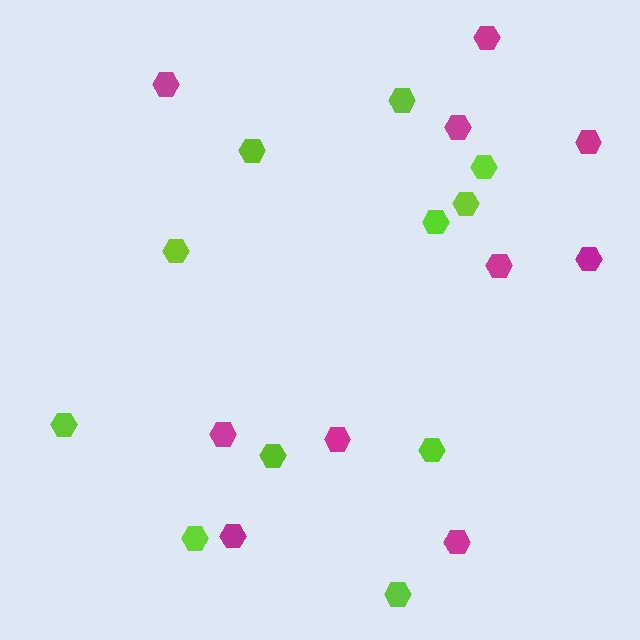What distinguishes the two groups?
There are 2 groups: one group of magenta hexagons (10) and one group of lime hexagons (11).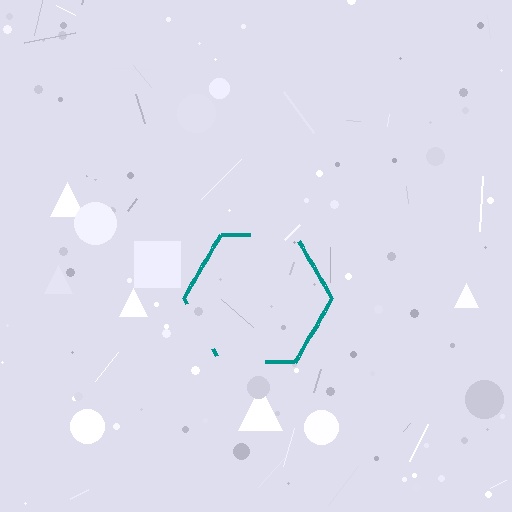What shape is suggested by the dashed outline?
The dashed outline suggests a hexagon.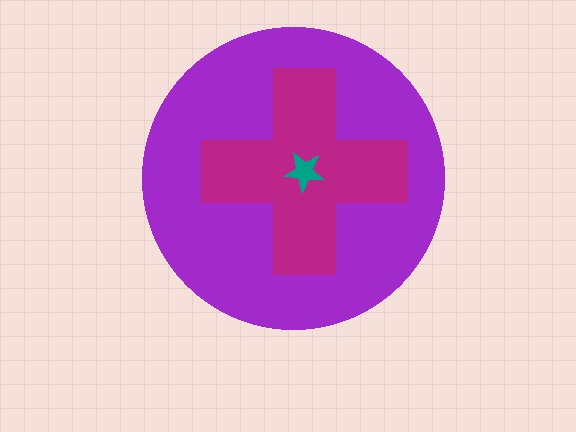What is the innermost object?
The teal star.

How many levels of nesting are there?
3.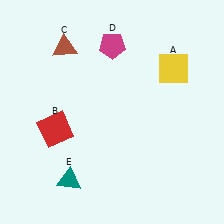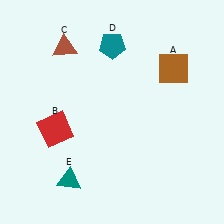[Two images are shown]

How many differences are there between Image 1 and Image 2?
There are 2 differences between the two images.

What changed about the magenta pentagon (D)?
In Image 1, D is magenta. In Image 2, it changed to teal.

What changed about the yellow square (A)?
In Image 1, A is yellow. In Image 2, it changed to brown.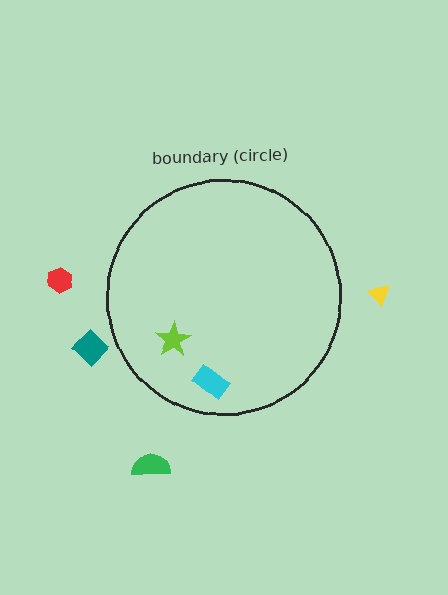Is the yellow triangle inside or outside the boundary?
Outside.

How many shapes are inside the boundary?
2 inside, 4 outside.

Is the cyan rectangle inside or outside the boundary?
Inside.